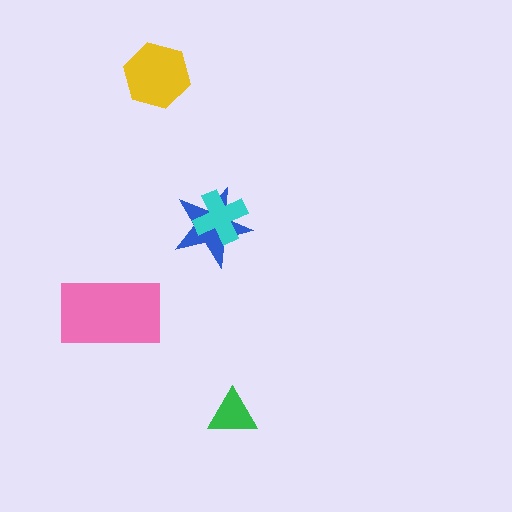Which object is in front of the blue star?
The cyan cross is in front of the blue star.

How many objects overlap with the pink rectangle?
0 objects overlap with the pink rectangle.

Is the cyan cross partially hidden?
No, no other shape covers it.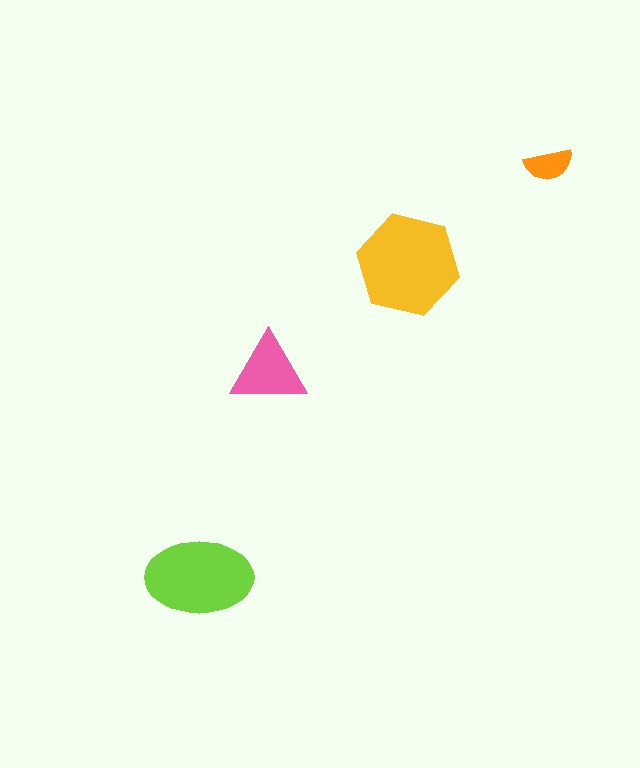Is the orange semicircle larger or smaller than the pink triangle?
Smaller.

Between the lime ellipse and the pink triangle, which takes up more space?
The lime ellipse.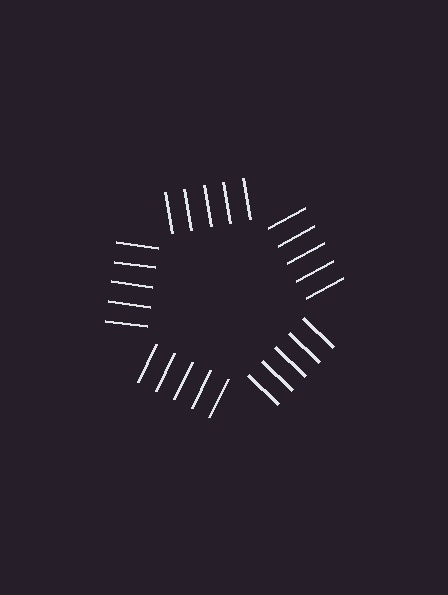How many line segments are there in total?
25 — 5 along each of the 5 edges.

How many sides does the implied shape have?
5 sides — the line-ends trace a pentagon.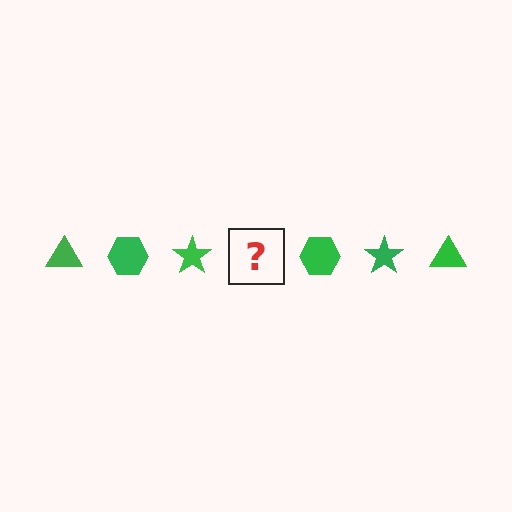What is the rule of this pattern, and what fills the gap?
The rule is that the pattern cycles through triangle, hexagon, star shapes in green. The gap should be filled with a green triangle.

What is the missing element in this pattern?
The missing element is a green triangle.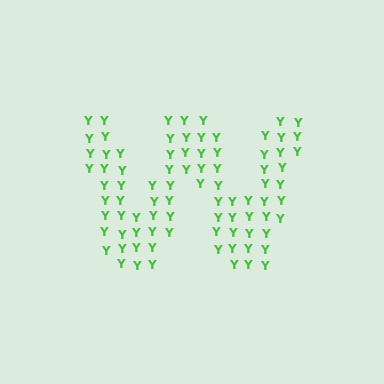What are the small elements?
The small elements are letter Y's.